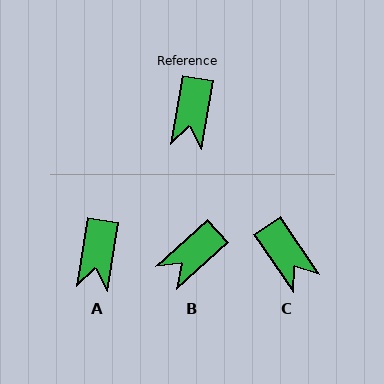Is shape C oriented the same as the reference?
No, it is off by about 43 degrees.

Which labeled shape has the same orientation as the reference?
A.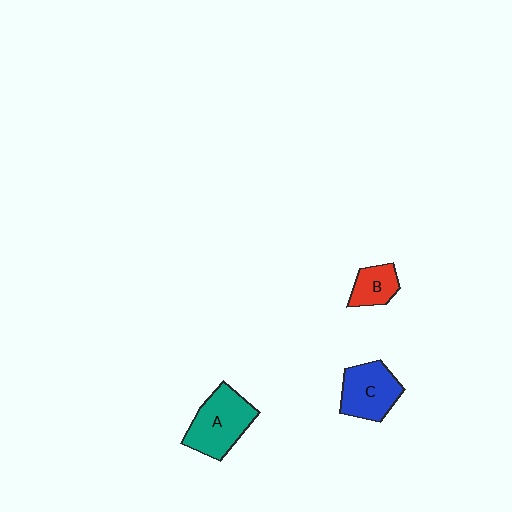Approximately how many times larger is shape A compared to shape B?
Approximately 2.0 times.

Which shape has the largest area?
Shape A (teal).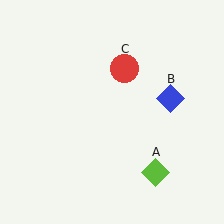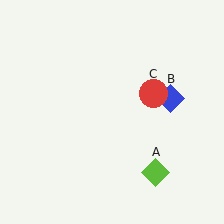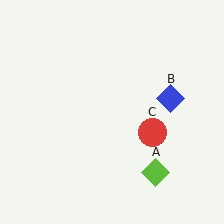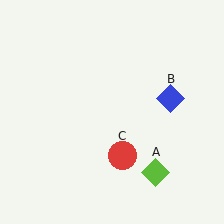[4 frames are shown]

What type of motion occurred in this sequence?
The red circle (object C) rotated clockwise around the center of the scene.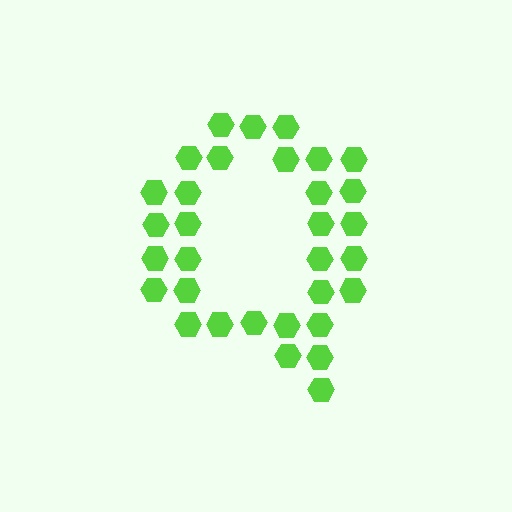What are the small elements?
The small elements are hexagons.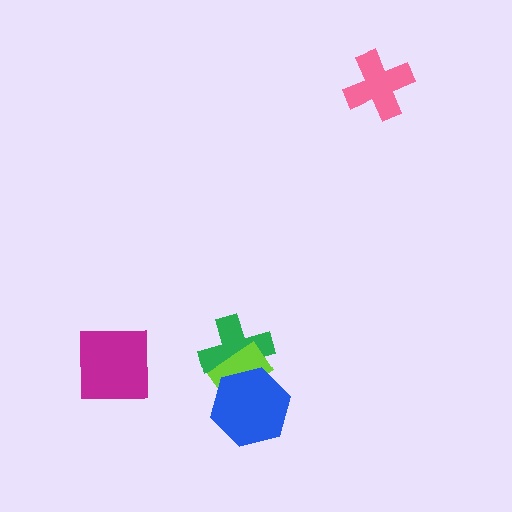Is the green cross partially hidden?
Yes, it is partially covered by another shape.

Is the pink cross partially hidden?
No, no other shape covers it.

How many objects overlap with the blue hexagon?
2 objects overlap with the blue hexagon.